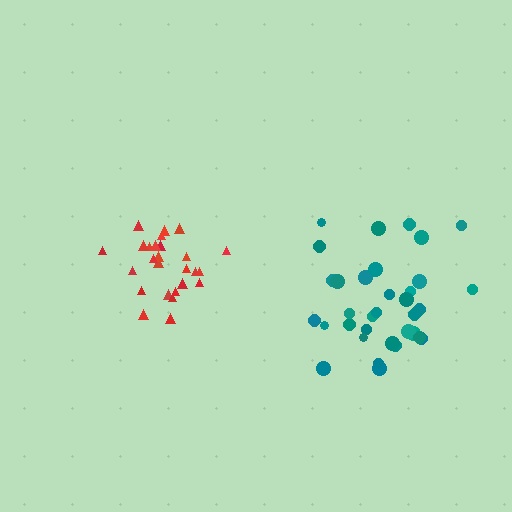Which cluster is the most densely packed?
Red.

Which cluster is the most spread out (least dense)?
Teal.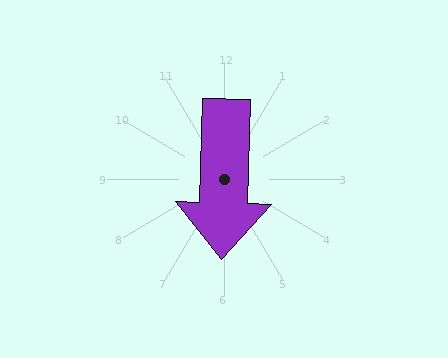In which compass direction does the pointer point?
South.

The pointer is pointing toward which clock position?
Roughly 6 o'clock.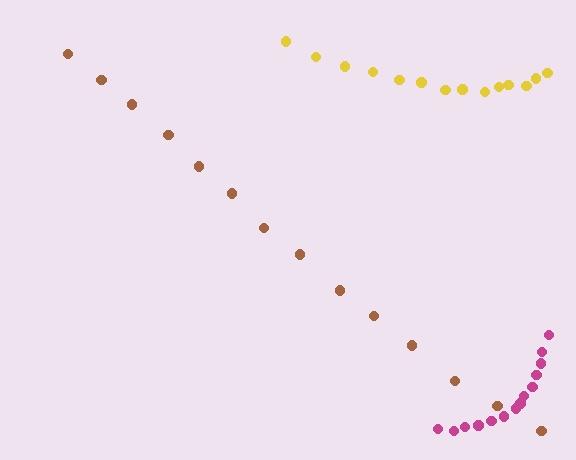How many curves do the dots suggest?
There are 3 distinct paths.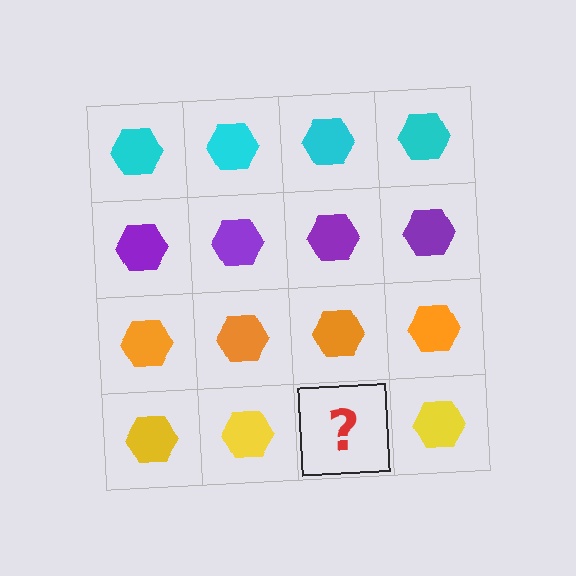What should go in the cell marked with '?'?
The missing cell should contain a yellow hexagon.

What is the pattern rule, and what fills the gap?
The rule is that each row has a consistent color. The gap should be filled with a yellow hexagon.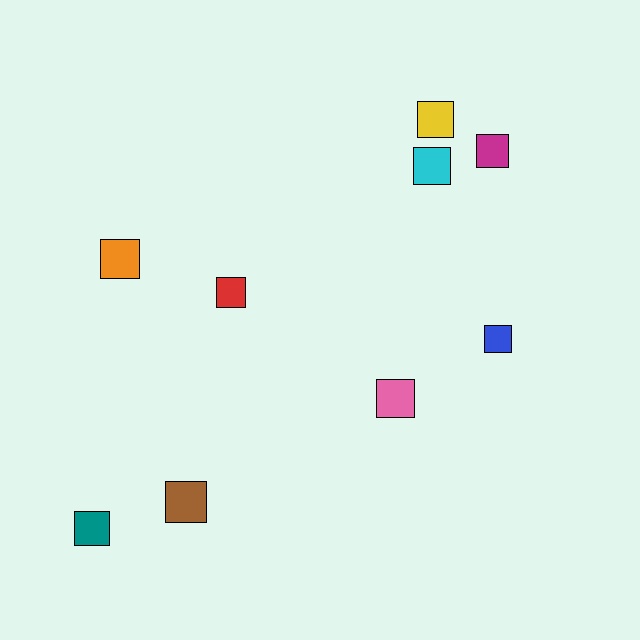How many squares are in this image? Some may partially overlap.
There are 9 squares.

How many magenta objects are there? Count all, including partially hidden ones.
There is 1 magenta object.